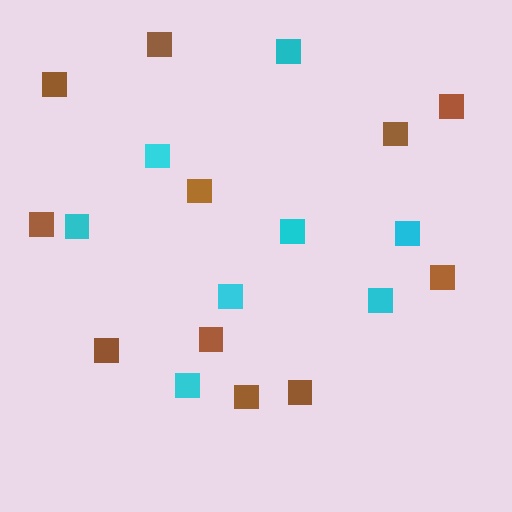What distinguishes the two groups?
There are 2 groups: one group of brown squares (11) and one group of cyan squares (8).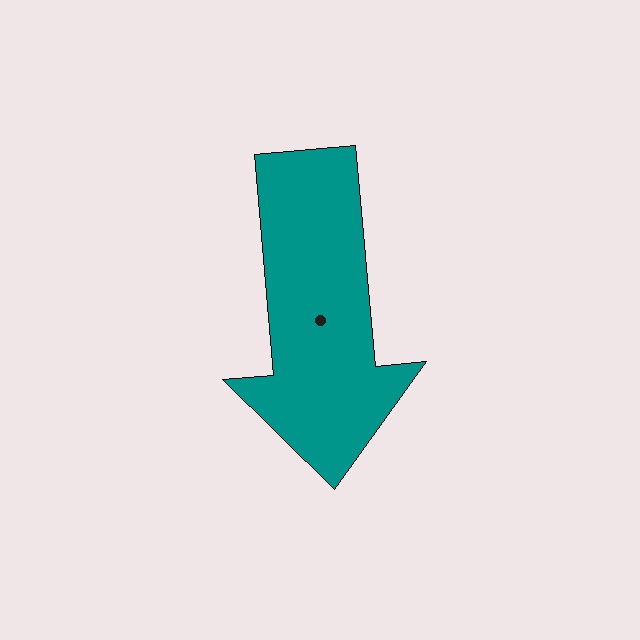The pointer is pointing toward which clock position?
Roughly 6 o'clock.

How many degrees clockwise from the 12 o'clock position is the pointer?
Approximately 175 degrees.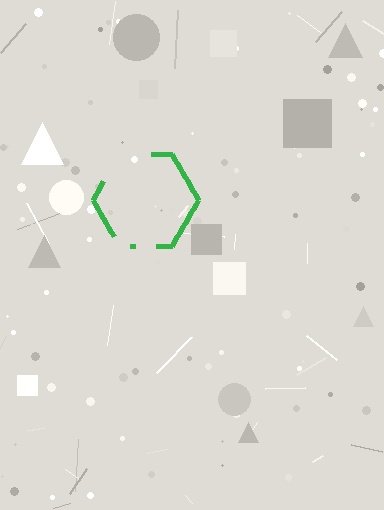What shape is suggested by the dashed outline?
The dashed outline suggests a hexagon.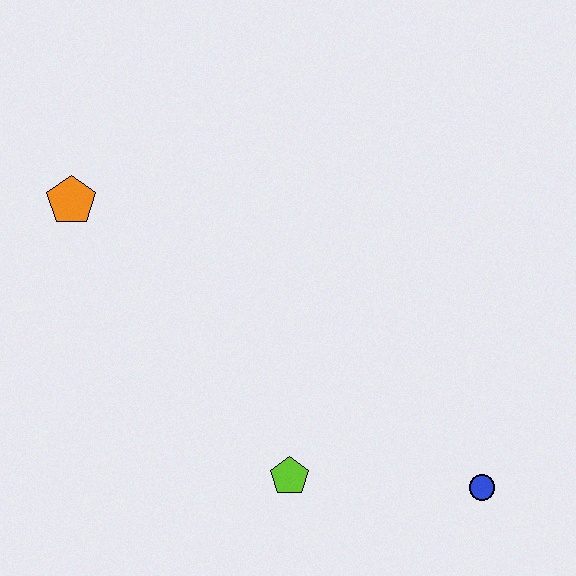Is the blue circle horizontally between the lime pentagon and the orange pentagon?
No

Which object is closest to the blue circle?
The lime pentagon is closest to the blue circle.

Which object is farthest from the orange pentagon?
The blue circle is farthest from the orange pentagon.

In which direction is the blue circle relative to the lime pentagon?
The blue circle is to the right of the lime pentagon.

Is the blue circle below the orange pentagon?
Yes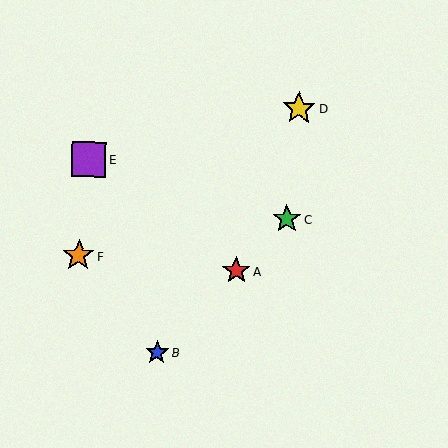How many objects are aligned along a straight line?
3 objects (A, B, C) are aligned along a straight line.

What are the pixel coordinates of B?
Object B is at (157, 352).